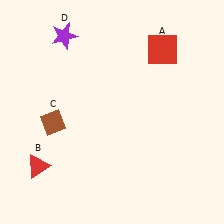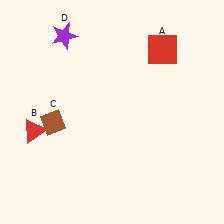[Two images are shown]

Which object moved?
The red triangle (B) moved up.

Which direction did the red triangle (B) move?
The red triangle (B) moved up.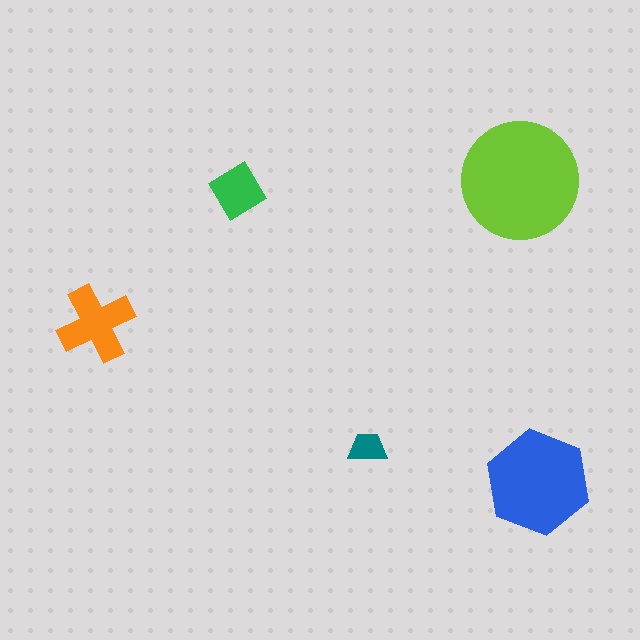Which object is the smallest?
The teal trapezoid.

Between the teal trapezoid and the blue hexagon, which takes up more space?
The blue hexagon.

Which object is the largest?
The lime circle.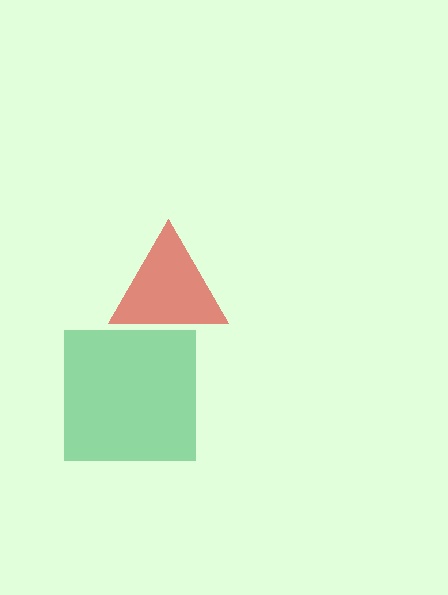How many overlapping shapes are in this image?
There are 2 overlapping shapes in the image.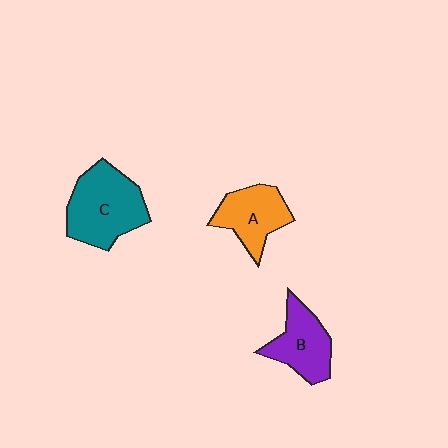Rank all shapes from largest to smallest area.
From largest to smallest: C (teal), B (purple), A (orange).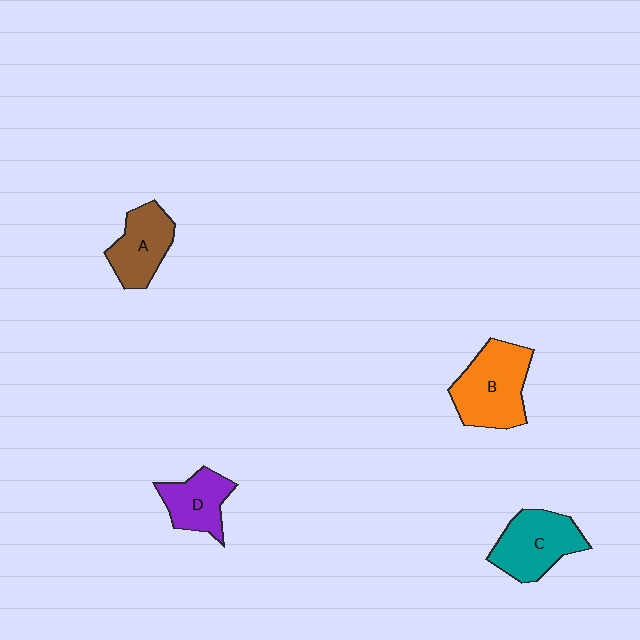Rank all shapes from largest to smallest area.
From largest to smallest: B (orange), C (teal), A (brown), D (purple).